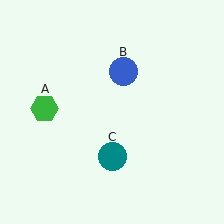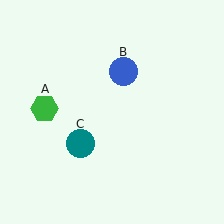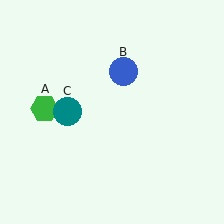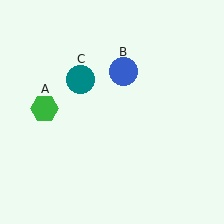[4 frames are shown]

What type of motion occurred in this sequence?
The teal circle (object C) rotated clockwise around the center of the scene.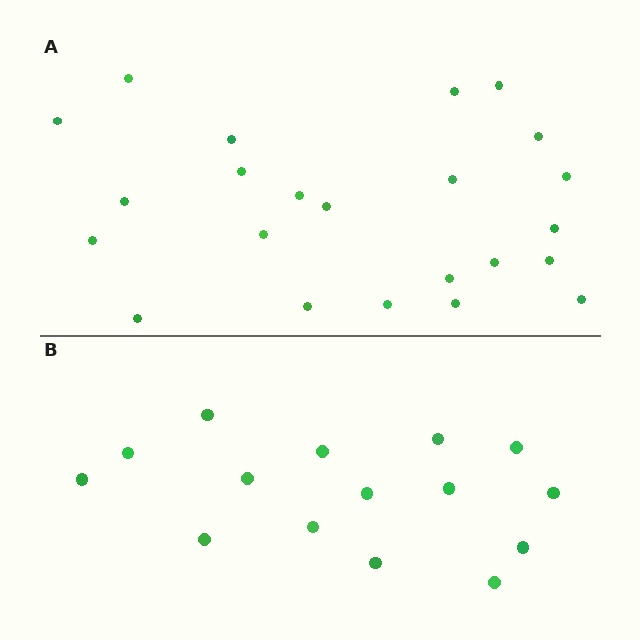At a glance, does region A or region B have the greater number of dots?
Region A (the top region) has more dots.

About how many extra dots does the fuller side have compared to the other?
Region A has roughly 8 or so more dots than region B.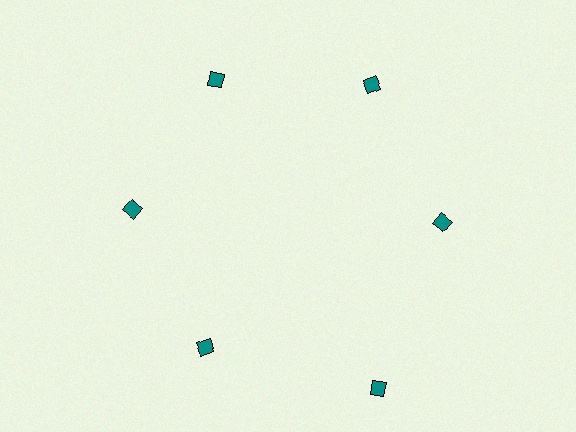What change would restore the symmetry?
The symmetry would be restored by moving it inward, back onto the ring so that all 6 diamonds sit at equal angles and equal distance from the center.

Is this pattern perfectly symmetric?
No. The 6 teal diamonds are arranged in a ring, but one element near the 5 o'clock position is pushed outward from the center, breaking the 6-fold rotational symmetry.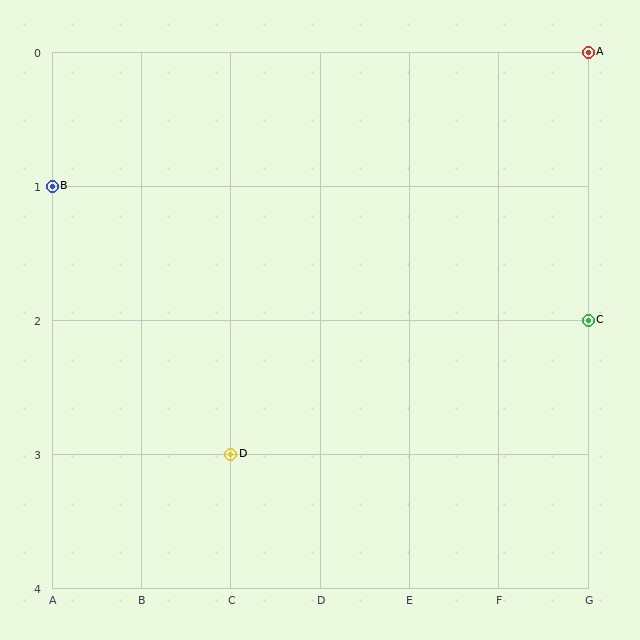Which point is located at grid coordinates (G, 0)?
Point A is at (G, 0).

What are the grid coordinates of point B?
Point B is at grid coordinates (A, 1).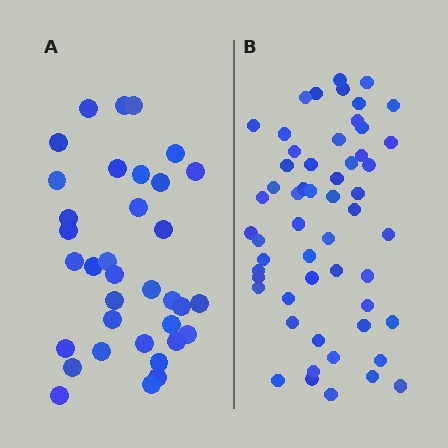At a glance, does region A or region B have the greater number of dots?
Region B (the right region) has more dots.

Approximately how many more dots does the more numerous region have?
Region B has approximately 20 more dots than region A.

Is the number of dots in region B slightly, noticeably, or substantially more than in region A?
Region B has substantially more. The ratio is roughly 1.6 to 1.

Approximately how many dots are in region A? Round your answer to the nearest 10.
About 40 dots. (The exact count is 35, which rounds to 40.)